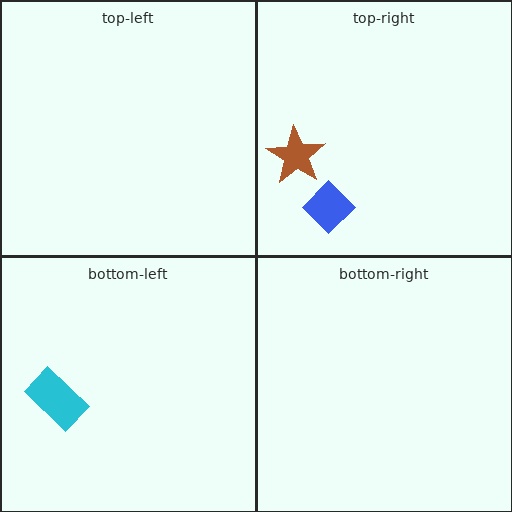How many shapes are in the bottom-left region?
1.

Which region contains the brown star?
The top-right region.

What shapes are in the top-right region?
The blue diamond, the brown star.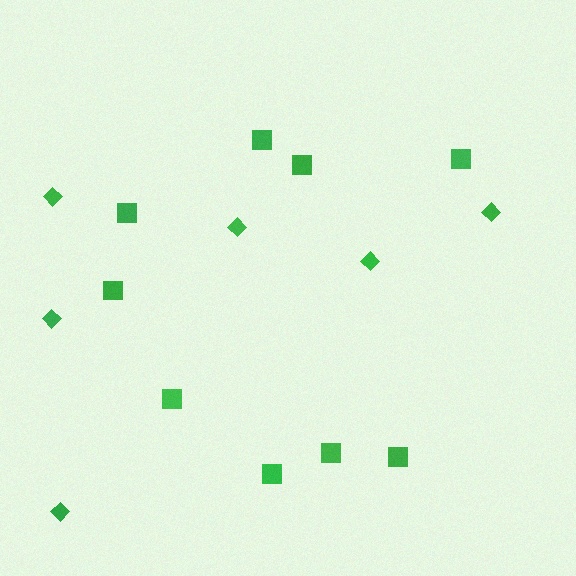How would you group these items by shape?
There are 2 groups: one group of diamonds (6) and one group of squares (9).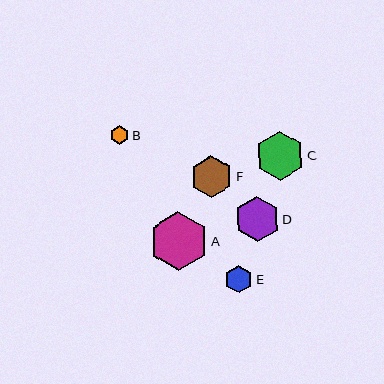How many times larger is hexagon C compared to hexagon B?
Hexagon C is approximately 2.6 times the size of hexagon B.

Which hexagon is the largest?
Hexagon A is the largest with a size of approximately 59 pixels.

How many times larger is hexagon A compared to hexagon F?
Hexagon A is approximately 1.4 times the size of hexagon F.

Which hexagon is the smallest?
Hexagon B is the smallest with a size of approximately 19 pixels.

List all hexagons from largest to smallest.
From largest to smallest: A, C, D, F, E, B.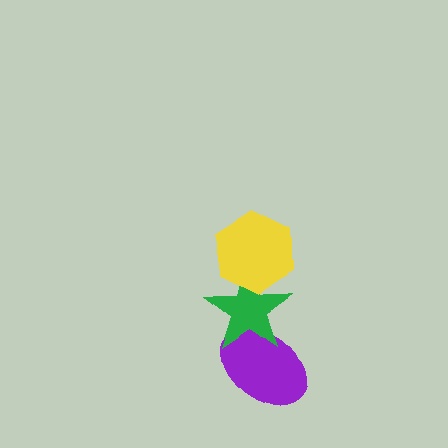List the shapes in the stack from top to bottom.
From top to bottom: the yellow hexagon, the green star, the purple ellipse.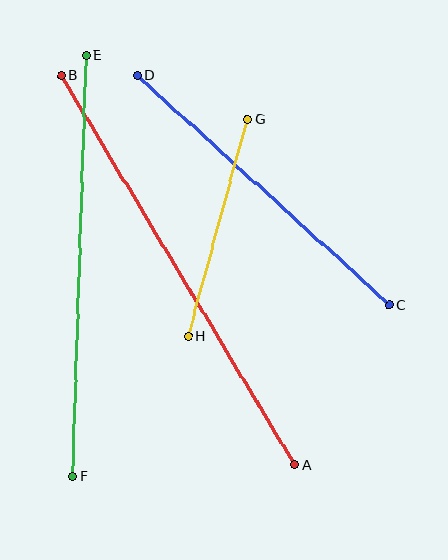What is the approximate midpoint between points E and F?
The midpoint is at approximately (79, 266) pixels.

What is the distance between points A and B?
The distance is approximately 454 pixels.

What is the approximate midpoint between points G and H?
The midpoint is at approximately (218, 228) pixels.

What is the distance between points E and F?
The distance is approximately 421 pixels.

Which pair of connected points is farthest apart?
Points A and B are farthest apart.